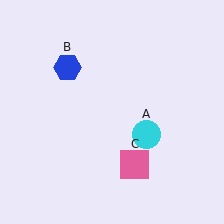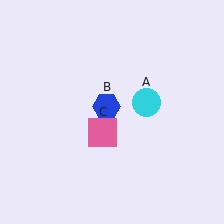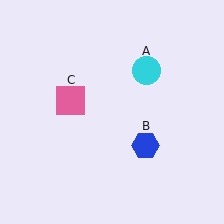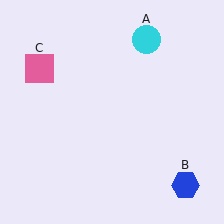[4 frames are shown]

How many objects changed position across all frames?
3 objects changed position: cyan circle (object A), blue hexagon (object B), pink square (object C).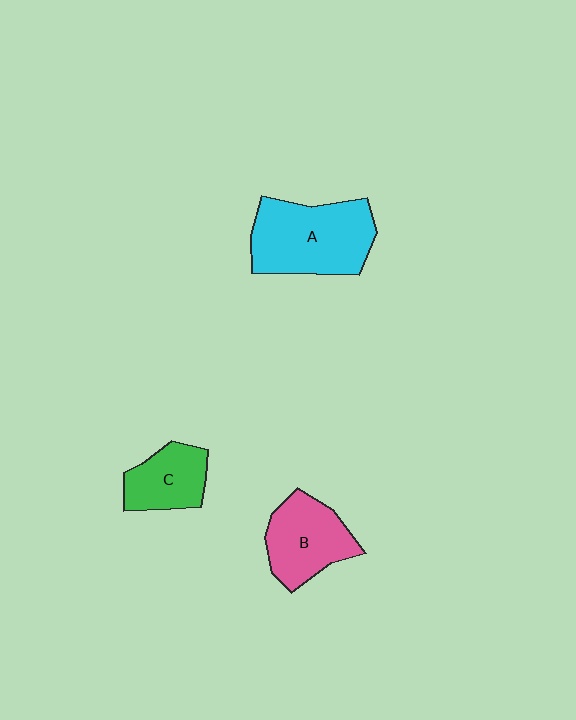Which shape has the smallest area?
Shape C (green).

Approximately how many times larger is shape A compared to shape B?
Approximately 1.4 times.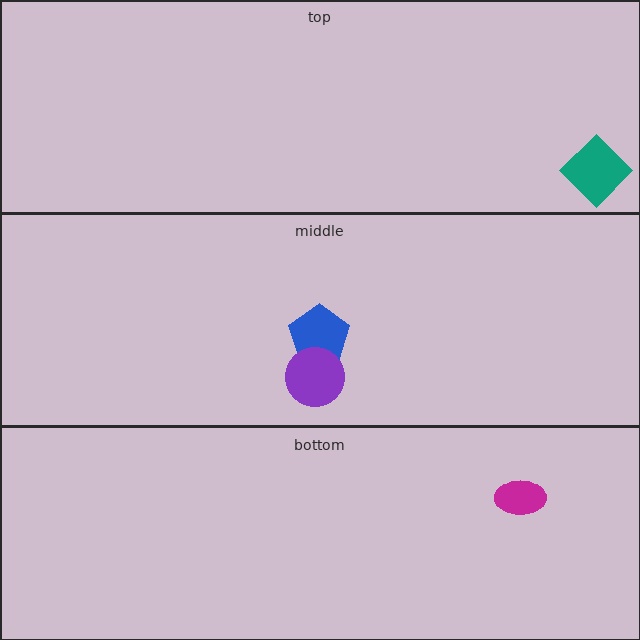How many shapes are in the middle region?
2.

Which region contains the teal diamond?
The top region.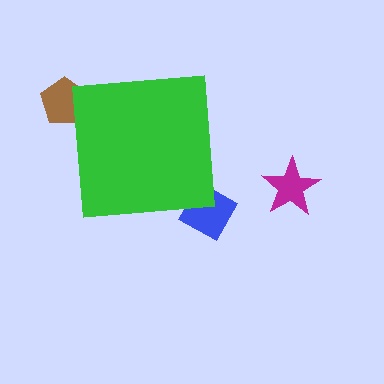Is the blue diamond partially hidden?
Yes, the blue diamond is partially hidden behind the green square.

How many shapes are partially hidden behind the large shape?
2 shapes are partially hidden.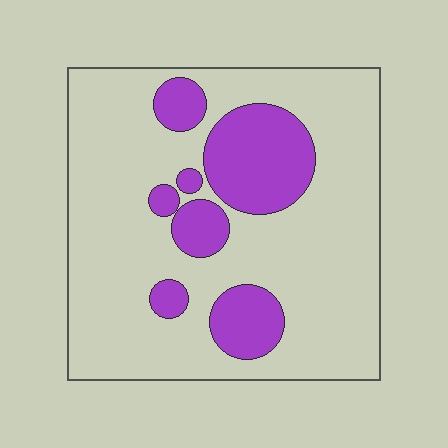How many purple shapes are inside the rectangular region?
7.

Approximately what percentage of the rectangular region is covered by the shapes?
Approximately 20%.